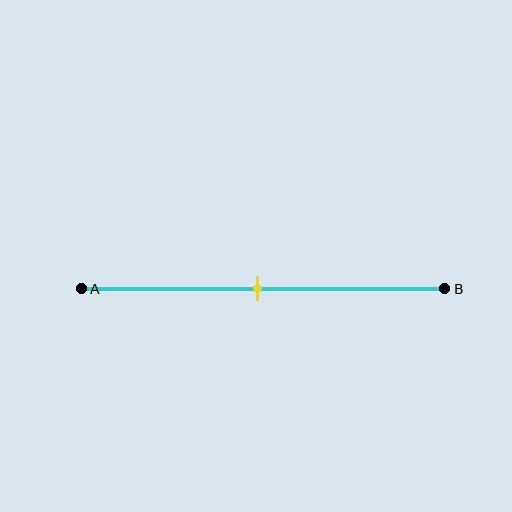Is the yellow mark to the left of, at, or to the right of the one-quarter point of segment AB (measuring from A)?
The yellow mark is to the right of the one-quarter point of segment AB.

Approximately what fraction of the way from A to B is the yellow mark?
The yellow mark is approximately 50% of the way from A to B.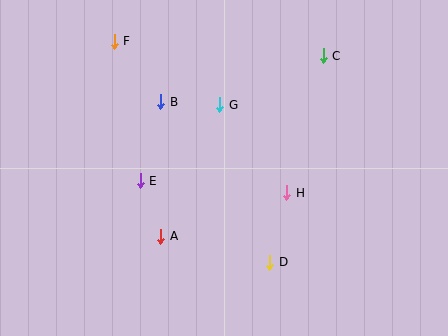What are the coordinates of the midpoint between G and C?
The midpoint between G and C is at (272, 80).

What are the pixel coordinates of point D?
Point D is at (270, 262).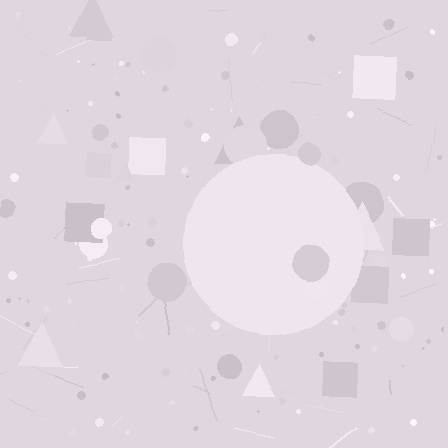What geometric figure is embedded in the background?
A circle is embedded in the background.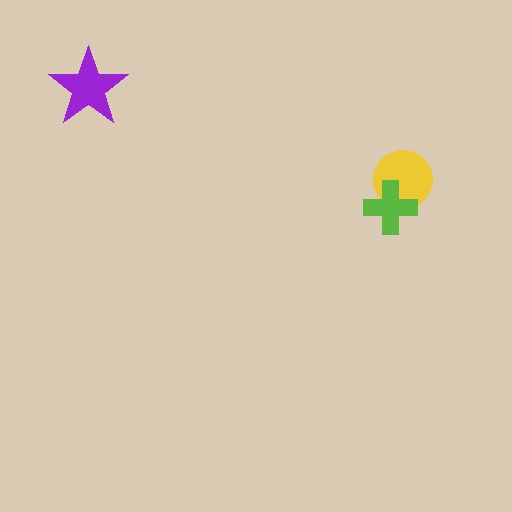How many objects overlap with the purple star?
0 objects overlap with the purple star.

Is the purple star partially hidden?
No, no other shape covers it.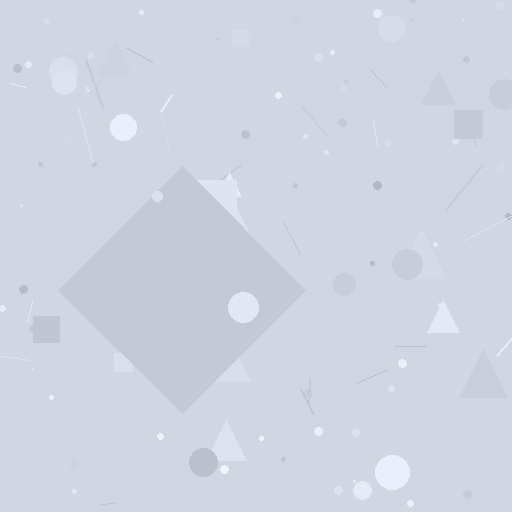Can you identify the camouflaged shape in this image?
The camouflaged shape is a diamond.